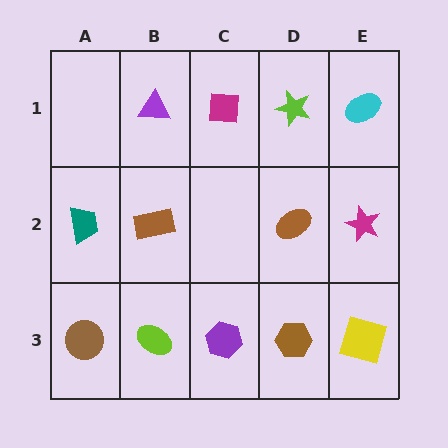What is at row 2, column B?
A brown rectangle.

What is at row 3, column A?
A brown circle.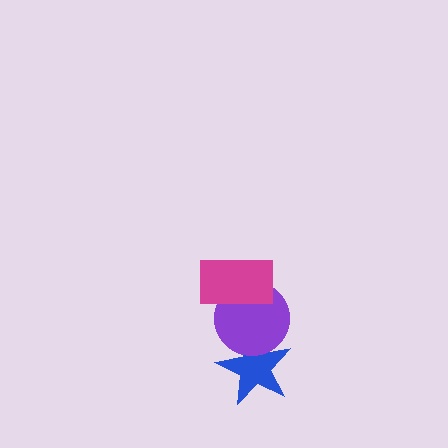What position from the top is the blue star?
The blue star is 3rd from the top.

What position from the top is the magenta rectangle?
The magenta rectangle is 1st from the top.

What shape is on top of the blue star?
The purple circle is on top of the blue star.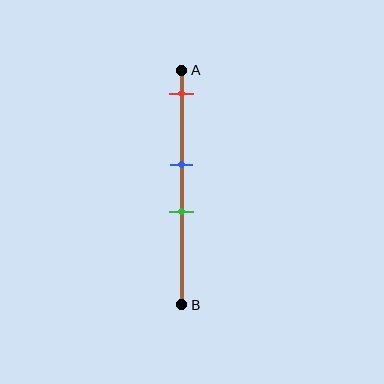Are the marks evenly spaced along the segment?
No, the marks are not evenly spaced.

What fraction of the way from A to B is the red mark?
The red mark is approximately 10% (0.1) of the way from A to B.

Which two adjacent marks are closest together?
The blue and green marks are the closest adjacent pair.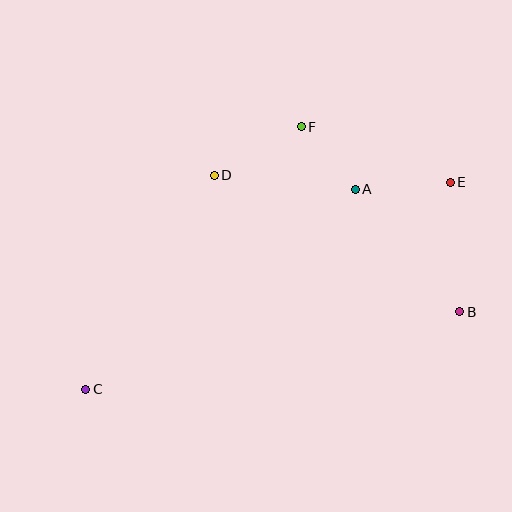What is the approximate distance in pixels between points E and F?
The distance between E and F is approximately 159 pixels.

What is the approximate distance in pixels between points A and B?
The distance between A and B is approximately 161 pixels.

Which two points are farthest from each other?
Points C and E are farthest from each other.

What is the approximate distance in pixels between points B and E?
The distance between B and E is approximately 130 pixels.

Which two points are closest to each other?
Points A and F are closest to each other.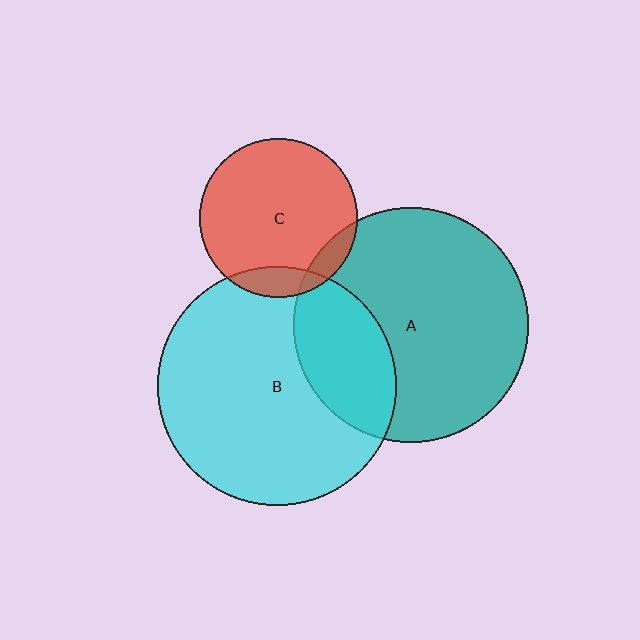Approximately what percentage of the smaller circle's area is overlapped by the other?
Approximately 10%.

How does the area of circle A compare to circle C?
Approximately 2.2 times.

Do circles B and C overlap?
Yes.